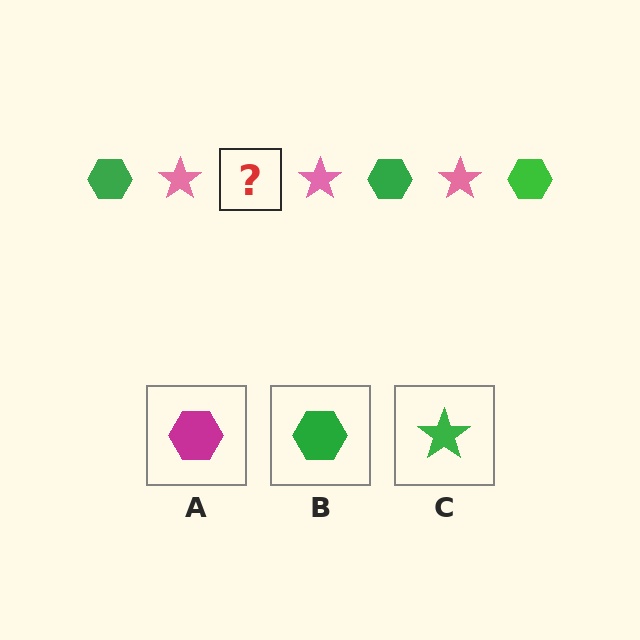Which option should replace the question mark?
Option B.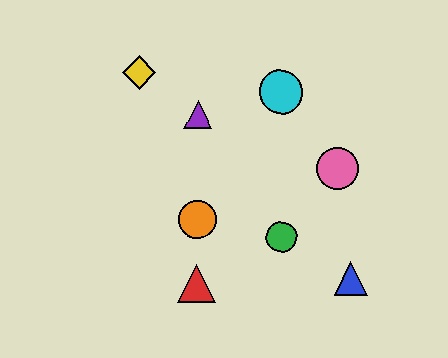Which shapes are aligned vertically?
The red triangle, the purple triangle, the orange circle are aligned vertically.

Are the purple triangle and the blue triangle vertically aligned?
No, the purple triangle is at x≈198 and the blue triangle is at x≈351.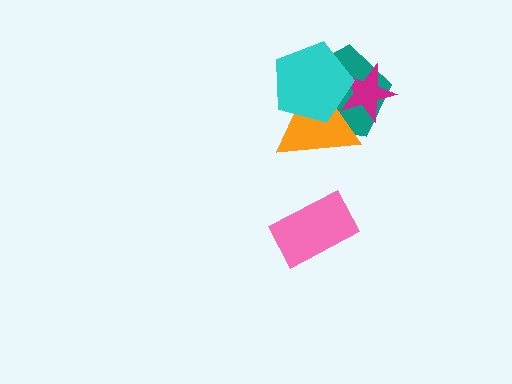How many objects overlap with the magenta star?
3 objects overlap with the magenta star.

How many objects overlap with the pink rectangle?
0 objects overlap with the pink rectangle.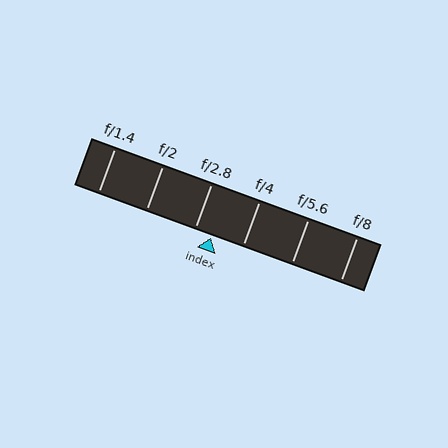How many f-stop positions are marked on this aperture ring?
There are 6 f-stop positions marked.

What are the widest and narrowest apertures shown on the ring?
The widest aperture shown is f/1.4 and the narrowest is f/8.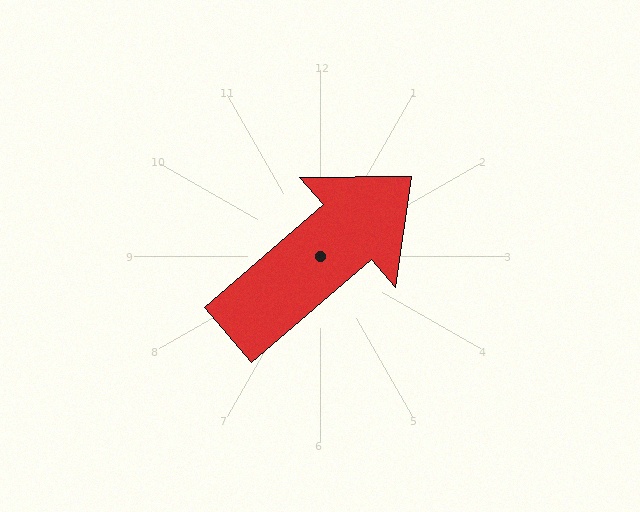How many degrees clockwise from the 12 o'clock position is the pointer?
Approximately 49 degrees.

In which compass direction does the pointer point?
Northeast.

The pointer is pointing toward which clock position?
Roughly 2 o'clock.